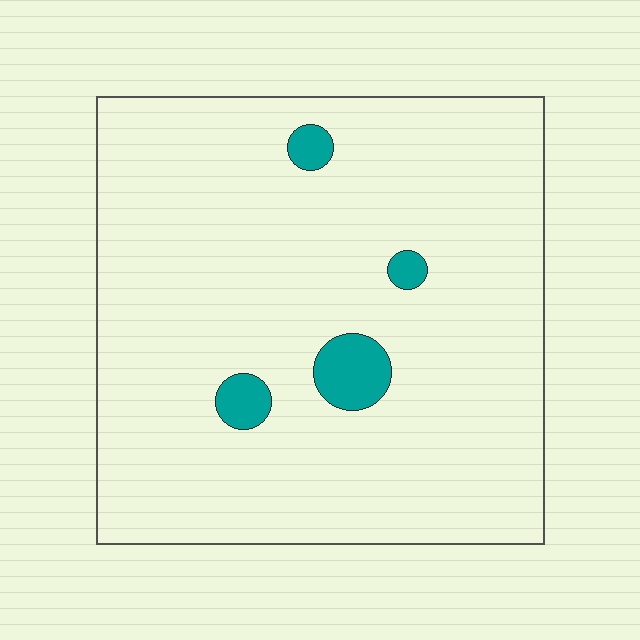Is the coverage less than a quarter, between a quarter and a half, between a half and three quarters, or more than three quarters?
Less than a quarter.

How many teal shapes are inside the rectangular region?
4.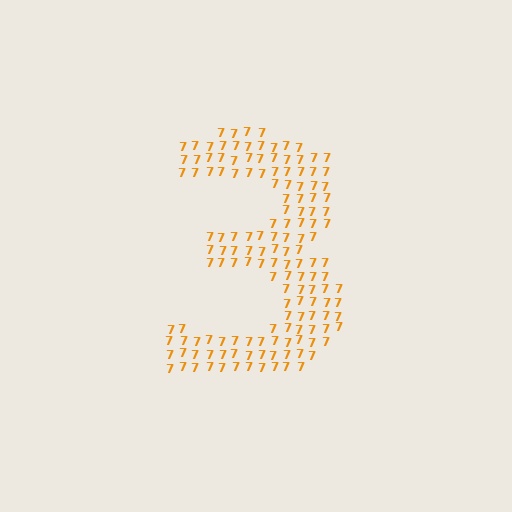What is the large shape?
The large shape is the digit 3.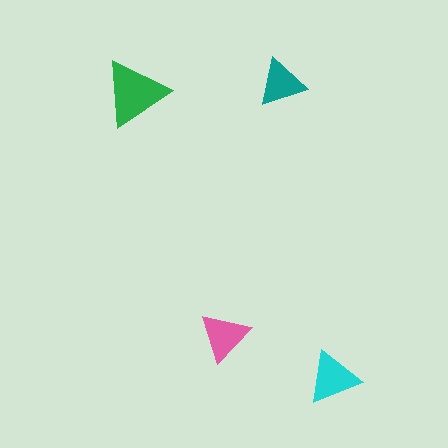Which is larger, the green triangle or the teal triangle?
The green one.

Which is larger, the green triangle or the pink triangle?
The green one.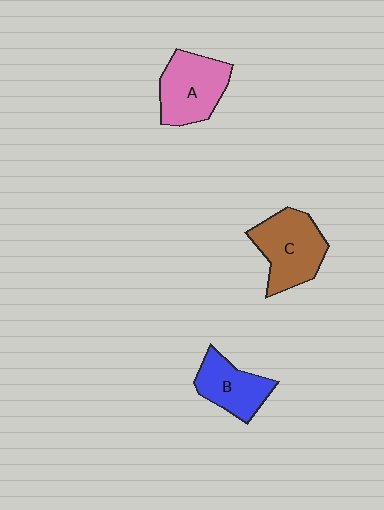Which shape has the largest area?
Shape C (brown).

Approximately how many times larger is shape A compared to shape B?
Approximately 1.3 times.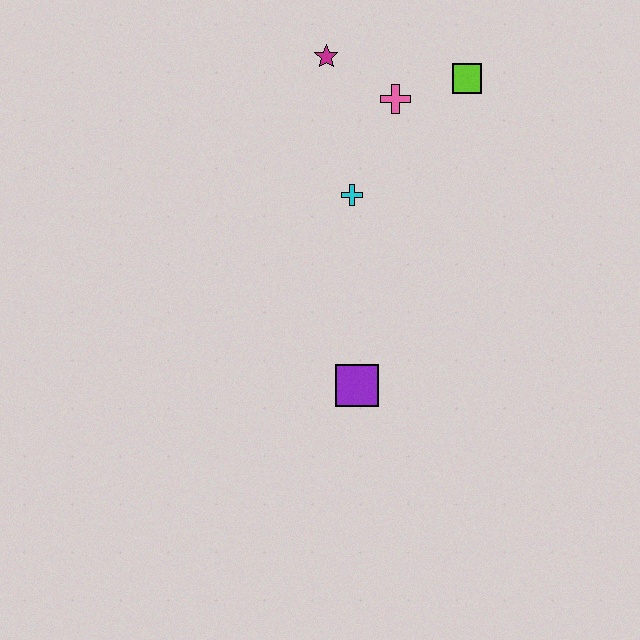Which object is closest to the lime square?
The pink cross is closest to the lime square.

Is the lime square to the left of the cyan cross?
No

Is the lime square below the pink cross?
No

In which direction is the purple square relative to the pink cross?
The purple square is below the pink cross.